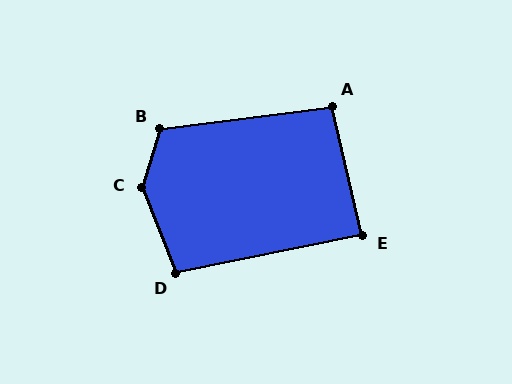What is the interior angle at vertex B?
Approximately 115 degrees (obtuse).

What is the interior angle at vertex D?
Approximately 100 degrees (obtuse).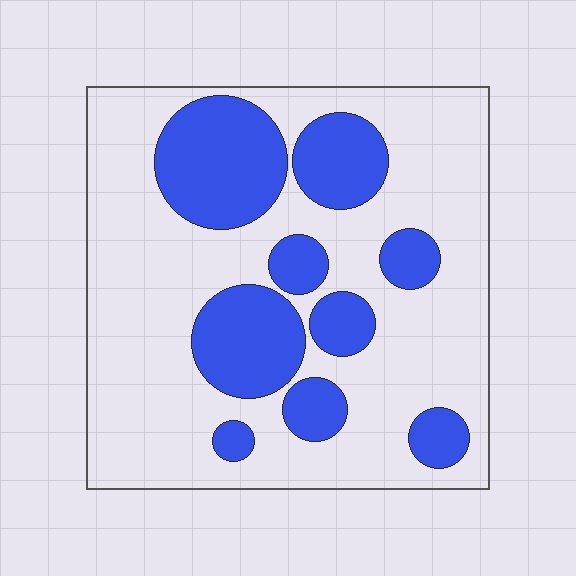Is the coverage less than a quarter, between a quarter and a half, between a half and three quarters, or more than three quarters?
Between a quarter and a half.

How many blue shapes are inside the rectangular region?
9.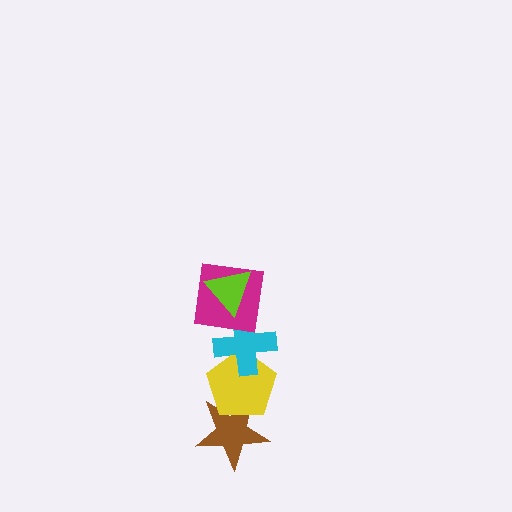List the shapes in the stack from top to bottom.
From top to bottom: the lime triangle, the magenta square, the cyan cross, the yellow pentagon, the brown star.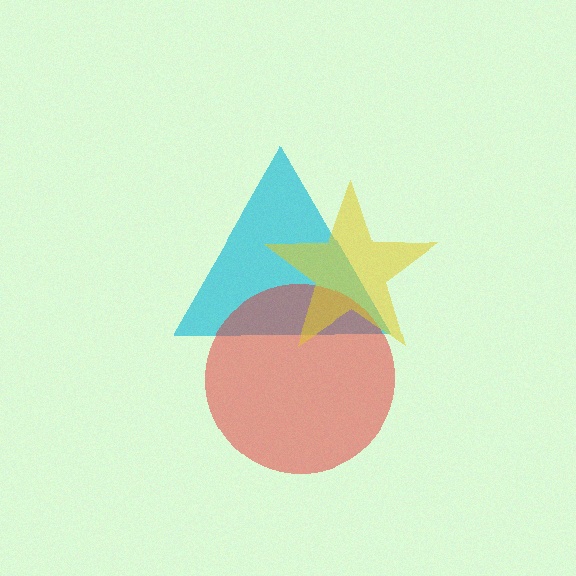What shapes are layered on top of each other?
The layered shapes are: a cyan triangle, a red circle, a yellow star.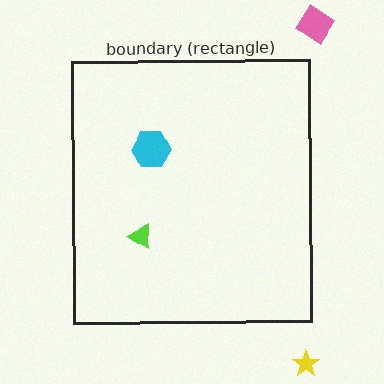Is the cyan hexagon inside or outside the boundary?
Inside.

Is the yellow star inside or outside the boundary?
Outside.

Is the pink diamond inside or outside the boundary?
Outside.